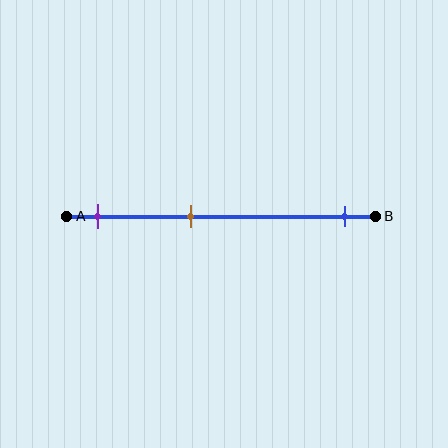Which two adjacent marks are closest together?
The purple and brown marks are the closest adjacent pair.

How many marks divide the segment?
There are 3 marks dividing the segment.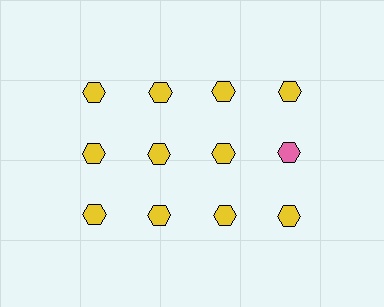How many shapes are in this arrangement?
There are 12 shapes arranged in a grid pattern.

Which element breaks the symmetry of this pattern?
The pink hexagon in the second row, second from right column breaks the symmetry. All other shapes are yellow hexagons.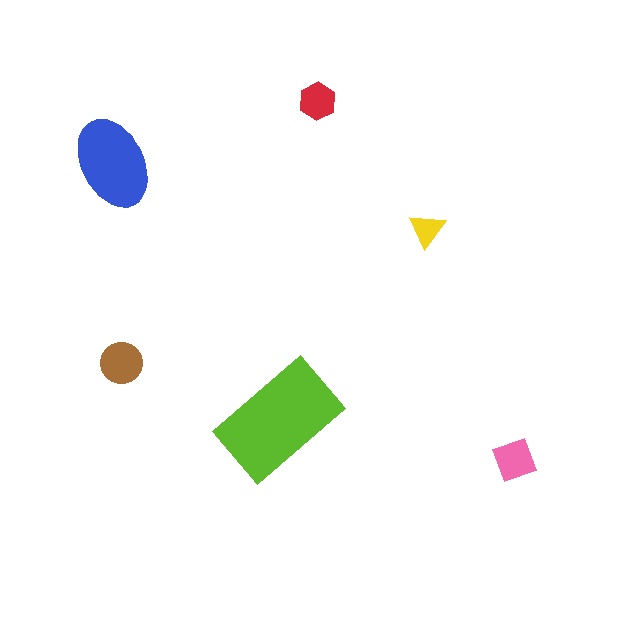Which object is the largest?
The lime rectangle.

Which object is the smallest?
The yellow triangle.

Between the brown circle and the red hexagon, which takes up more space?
The brown circle.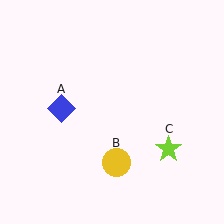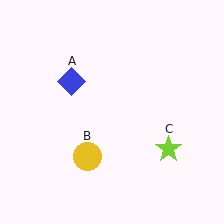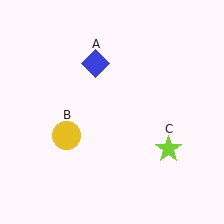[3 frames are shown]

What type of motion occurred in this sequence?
The blue diamond (object A), yellow circle (object B) rotated clockwise around the center of the scene.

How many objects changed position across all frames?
2 objects changed position: blue diamond (object A), yellow circle (object B).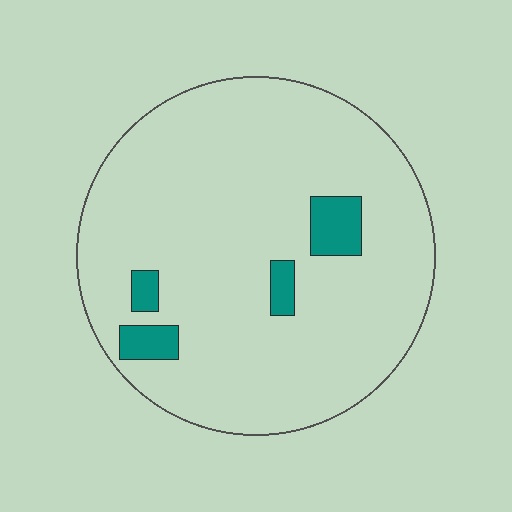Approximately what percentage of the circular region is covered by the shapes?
Approximately 10%.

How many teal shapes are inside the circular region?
4.